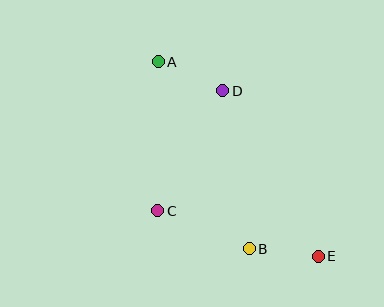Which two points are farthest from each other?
Points A and E are farthest from each other.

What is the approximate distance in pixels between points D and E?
The distance between D and E is approximately 191 pixels.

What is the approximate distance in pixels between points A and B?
The distance between A and B is approximately 208 pixels.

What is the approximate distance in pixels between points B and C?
The distance between B and C is approximately 99 pixels.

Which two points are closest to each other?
Points B and E are closest to each other.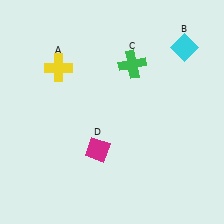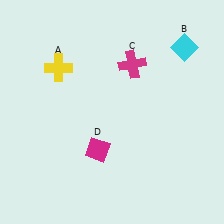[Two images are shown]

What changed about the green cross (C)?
In Image 1, C is green. In Image 2, it changed to magenta.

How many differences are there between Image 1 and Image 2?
There is 1 difference between the two images.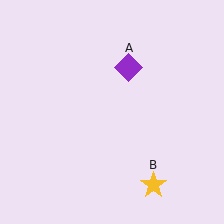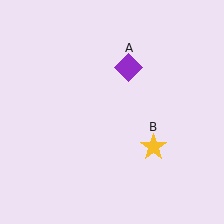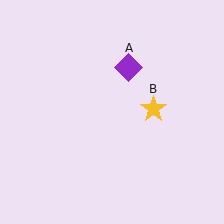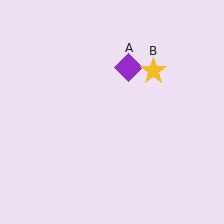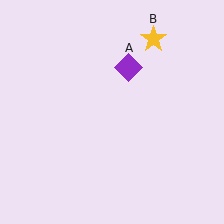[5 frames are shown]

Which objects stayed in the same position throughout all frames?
Purple diamond (object A) remained stationary.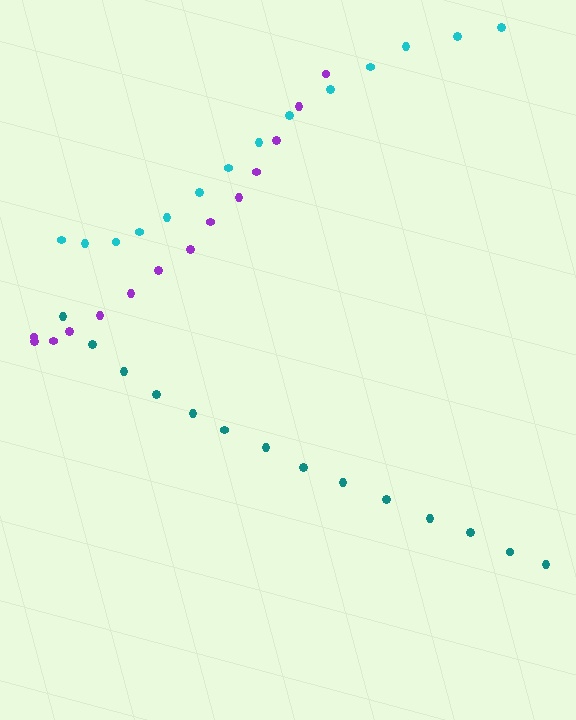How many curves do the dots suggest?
There are 3 distinct paths.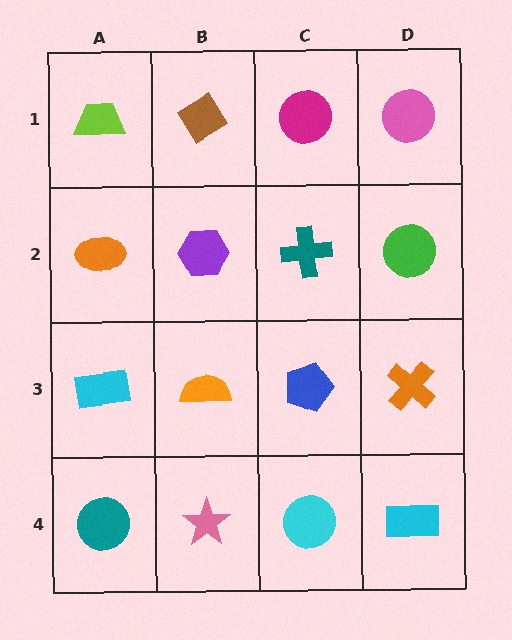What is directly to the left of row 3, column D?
A blue pentagon.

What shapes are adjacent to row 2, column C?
A magenta circle (row 1, column C), a blue pentagon (row 3, column C), a purple hexagon (row 2, column B), a green circle (row 2, column D).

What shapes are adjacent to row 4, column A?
A cyan rectangle (row 3, column A), a pink star (row 4, column B).